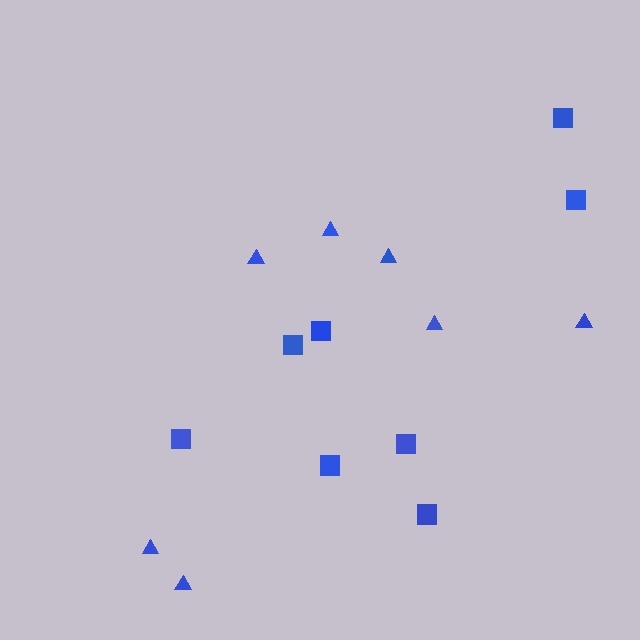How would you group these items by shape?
There are 2 groups: one group of triangles (7) and one group of squares (8).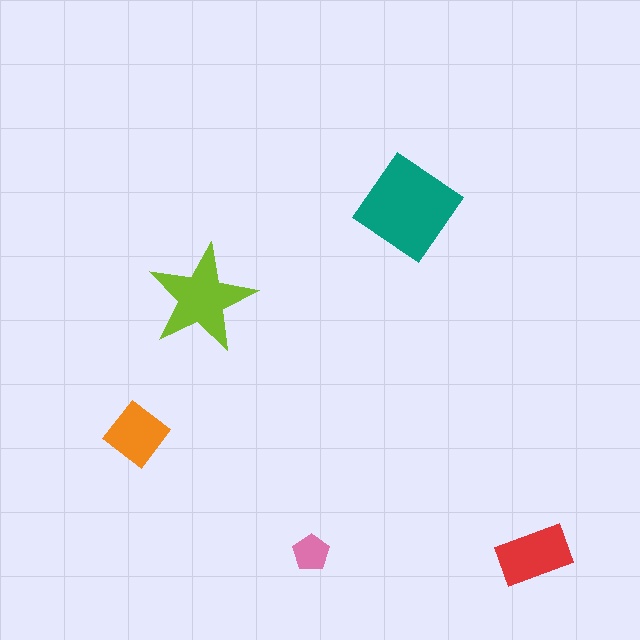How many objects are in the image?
There are 5 objects in the image.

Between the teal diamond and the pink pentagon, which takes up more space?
The teal diamond.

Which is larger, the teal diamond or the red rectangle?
The teal diamond.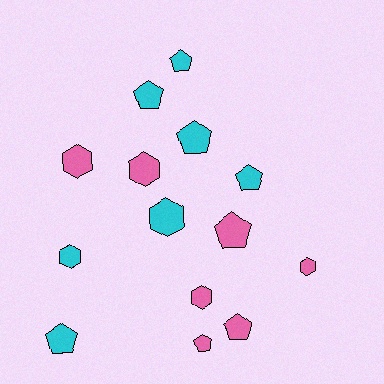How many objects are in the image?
There are 14 objects.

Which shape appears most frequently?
Pentagon, with 8 objects.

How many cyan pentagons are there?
There are 5 cyan pentagons.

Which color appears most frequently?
Cyan, with 7 objects.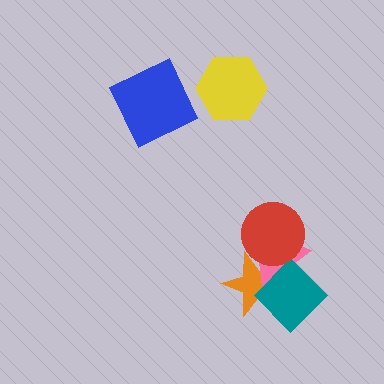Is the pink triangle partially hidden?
Yes, it is partially covered by another shape.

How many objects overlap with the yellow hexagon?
0 objects overlap with the yellow hexagon.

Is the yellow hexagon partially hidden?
No, no other shape covers it.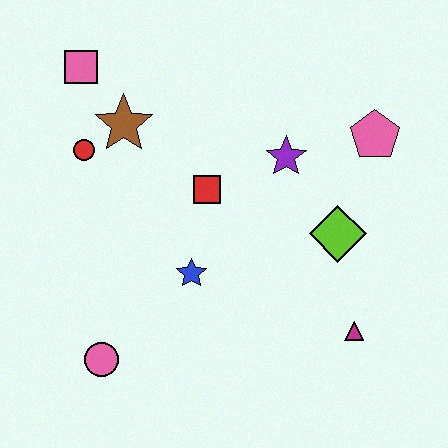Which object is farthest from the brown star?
The magenta triangle is farthest from the brown star.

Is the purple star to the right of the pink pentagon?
No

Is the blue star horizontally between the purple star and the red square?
No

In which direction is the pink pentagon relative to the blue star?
The pink pentagon is to the right of the blue star.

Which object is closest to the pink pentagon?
The purple star is closest to the pink pentagon.